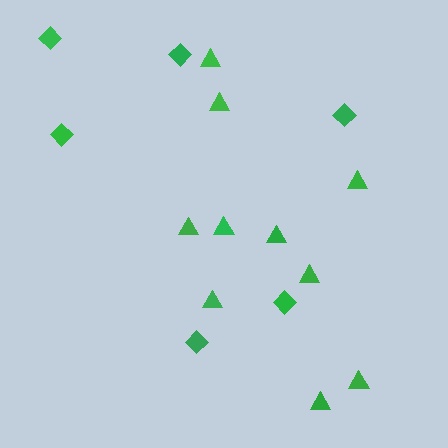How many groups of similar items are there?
There are 2 groups: one group of diamonds (6) and one group of triangles (10).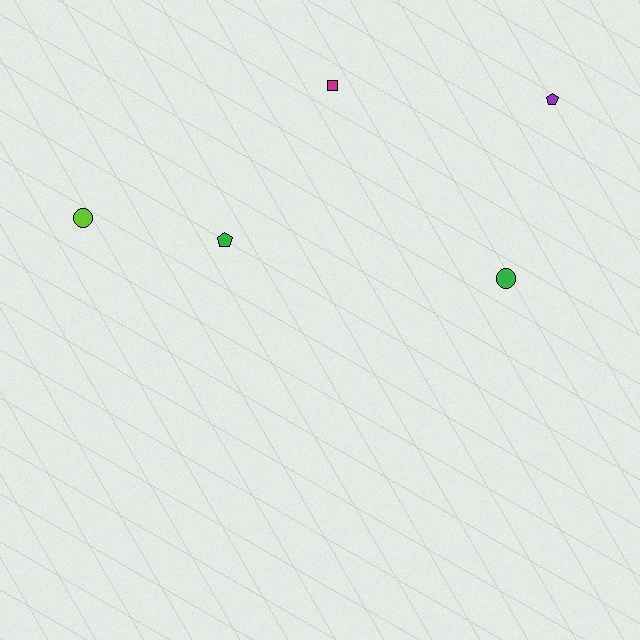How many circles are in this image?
There are 2 circles.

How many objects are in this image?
There are 5 objects.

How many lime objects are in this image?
There is 1 lime object.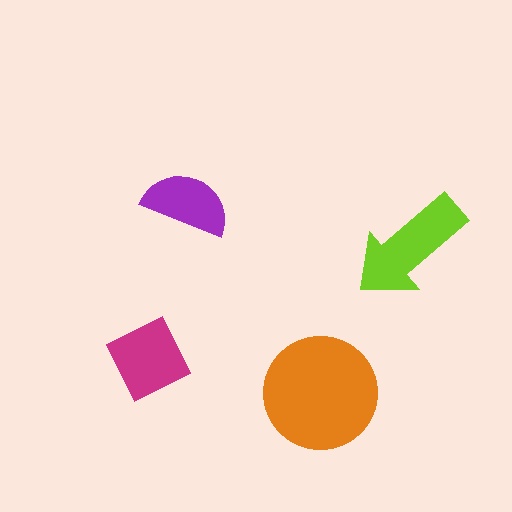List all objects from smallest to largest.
The purple semicircle, the magenta diamond, the lime arrow, the orange circle.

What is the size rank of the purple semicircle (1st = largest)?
4th.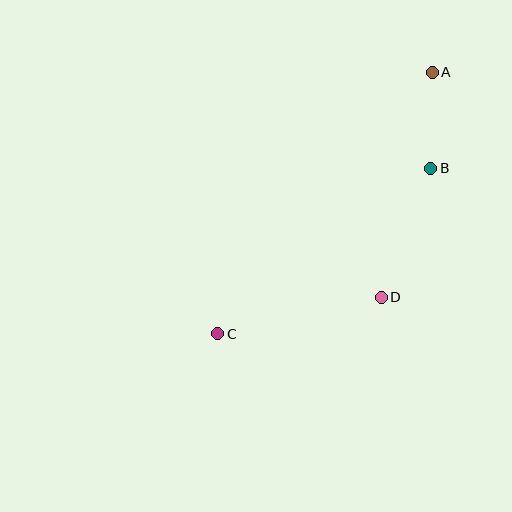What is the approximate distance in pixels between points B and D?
The distance between B and D is approximately 138 pixels.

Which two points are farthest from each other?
Points A and C are farthest from each other.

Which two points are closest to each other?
Points A and B are closest to each other.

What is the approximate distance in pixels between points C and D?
The distance between C and D is approximately 168 pixels.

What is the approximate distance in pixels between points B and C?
The distance between B and C is approximately 270 pixels.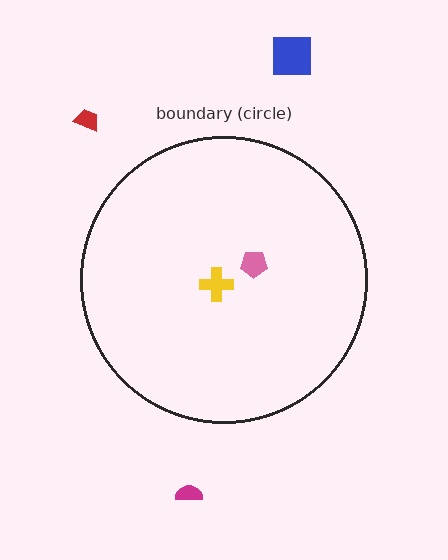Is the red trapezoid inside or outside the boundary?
Outside.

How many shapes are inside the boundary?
2 inside, 3 outside.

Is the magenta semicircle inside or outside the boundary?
Outside.